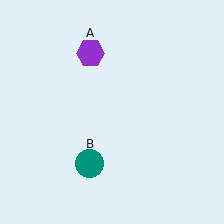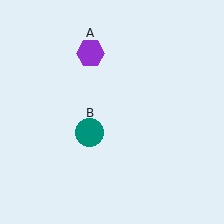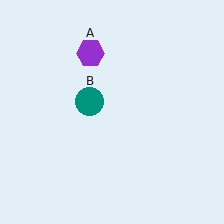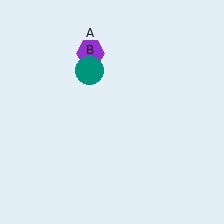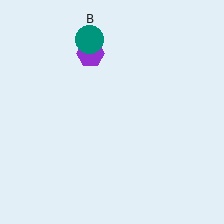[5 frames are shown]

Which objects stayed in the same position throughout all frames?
Purple hexagon (object A) remained stationary.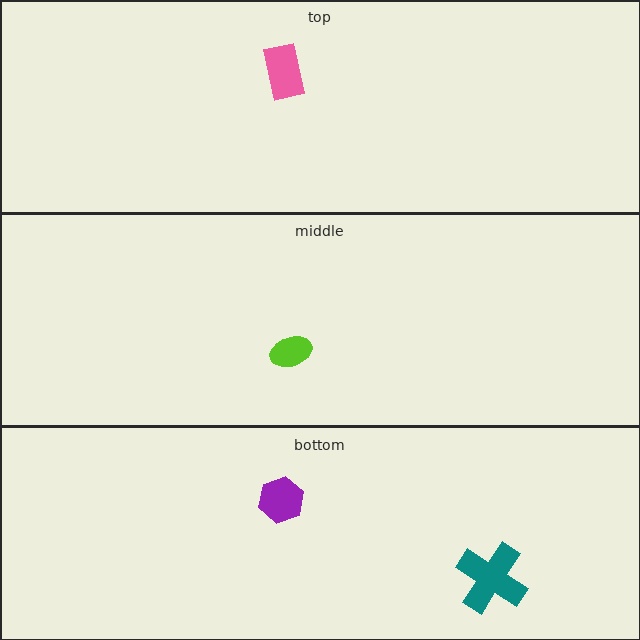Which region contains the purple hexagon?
The bottom region.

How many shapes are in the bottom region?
2.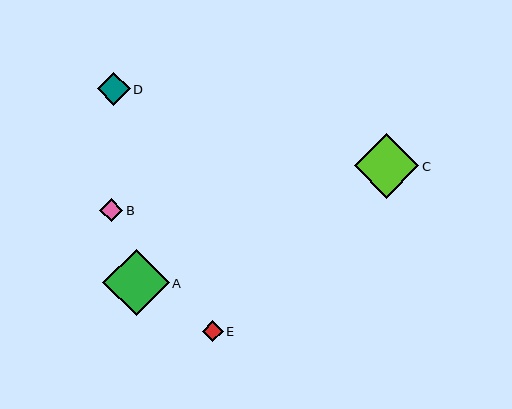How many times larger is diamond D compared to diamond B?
Diamond D is approximately 1.4 times the size of diamond B.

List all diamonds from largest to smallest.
From largest to smallest: A, C, D, B, E.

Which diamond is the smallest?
Diamond E is the smallest with a size of approximately 21 pixels.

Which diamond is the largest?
Diamond A is the largest with a size of approximately 66 pixels.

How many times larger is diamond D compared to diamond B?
Diamond D is approximately 1.4 times the size of diamond B.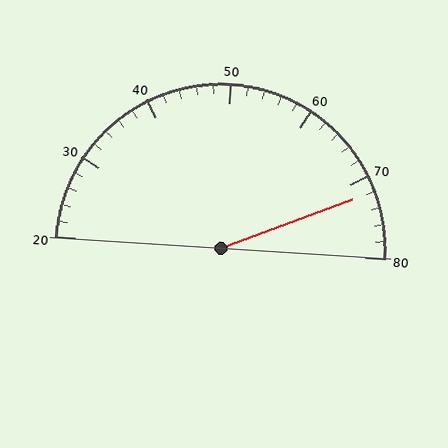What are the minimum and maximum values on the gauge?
The gauge ranges from 20 to 80.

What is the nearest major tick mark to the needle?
The nearest major tick mark is 70.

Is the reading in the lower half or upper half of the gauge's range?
The reading is in the upper half of the range (20 to 80).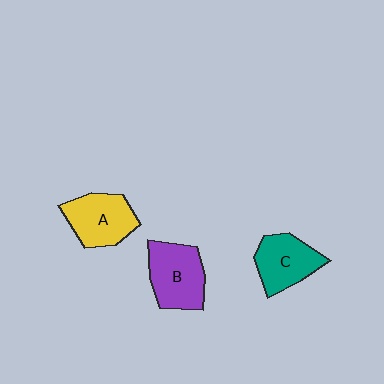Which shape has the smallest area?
Shape C (teal).